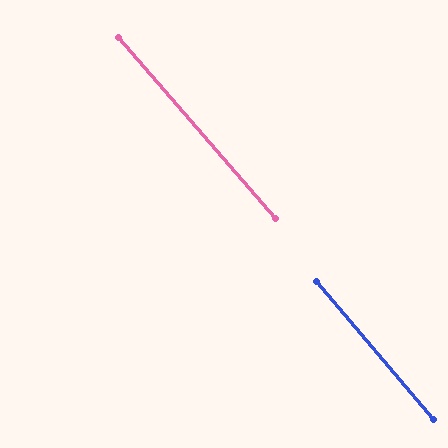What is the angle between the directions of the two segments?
Approximately 0 degrees.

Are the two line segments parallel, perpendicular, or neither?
Parallel — their directions differ by only 0.4°.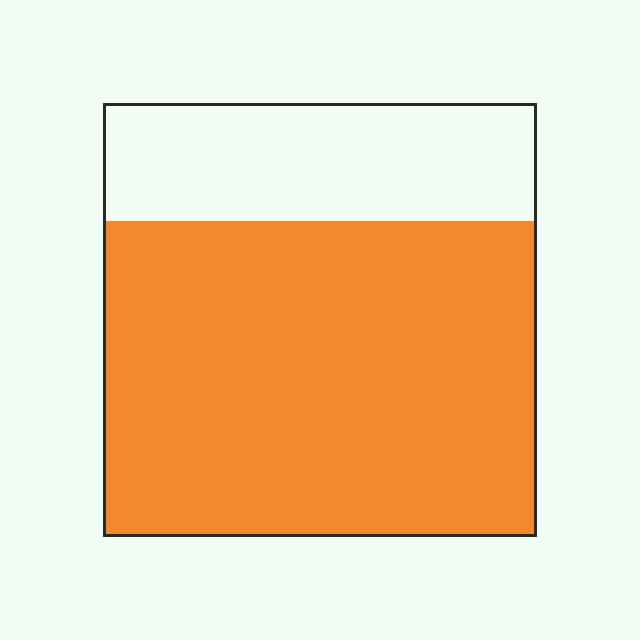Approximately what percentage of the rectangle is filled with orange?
Approximately 75%.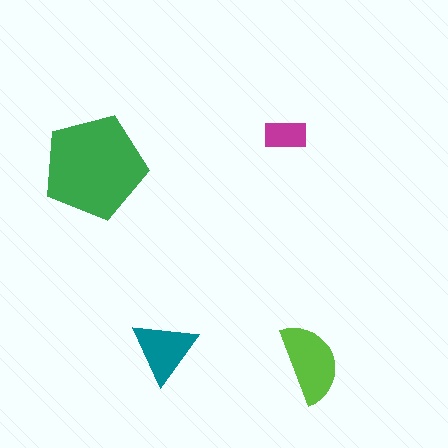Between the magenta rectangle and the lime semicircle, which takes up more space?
The lime semicircle.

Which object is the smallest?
The magenta rectangle.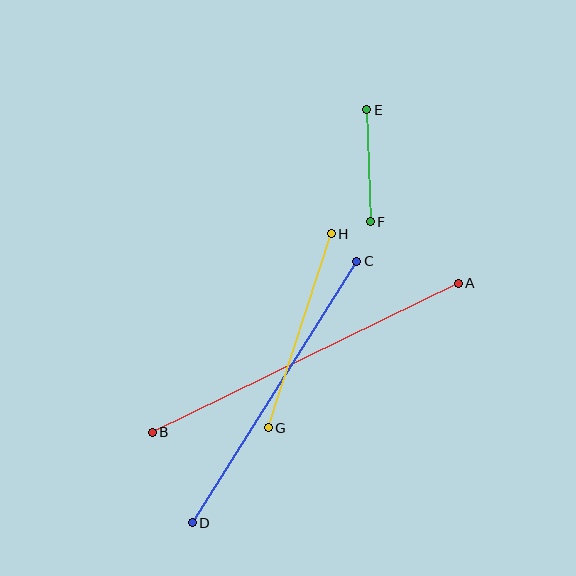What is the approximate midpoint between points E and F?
The midpoint is at approximately (369, 166) pixels.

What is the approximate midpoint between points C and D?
The midpoint is at approximately (274, 392) pixels.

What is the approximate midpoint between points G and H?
The midpoint is at approximately (300, 331) pixels.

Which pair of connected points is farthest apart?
Points A and B are farthest apart.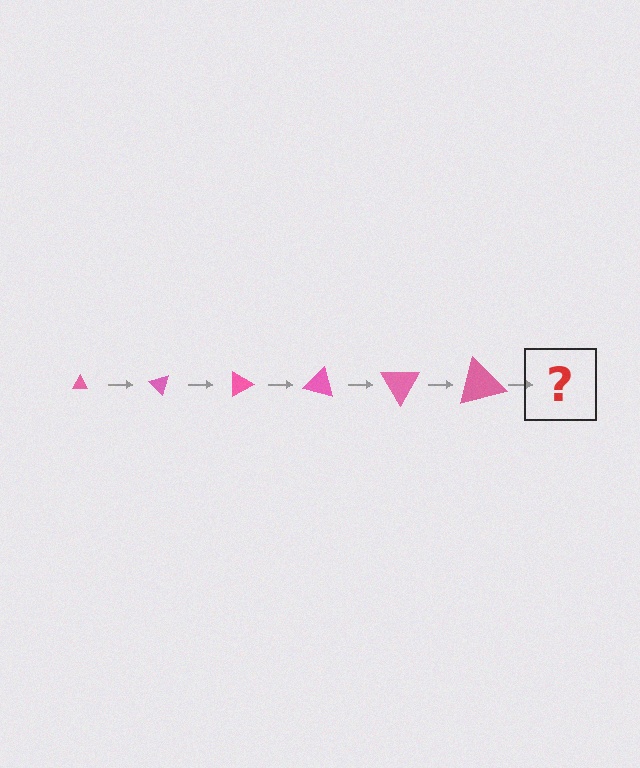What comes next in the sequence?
The next element should be a triangle, larger than the previous one and rotated 270 degrees from the start.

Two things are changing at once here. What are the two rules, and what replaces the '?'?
The two rules are that the triangle grows larger each step and it rotates 45 degrees each step. The '?' should be a triangle, larger than the previous one and rotated 270 degrees from the start.